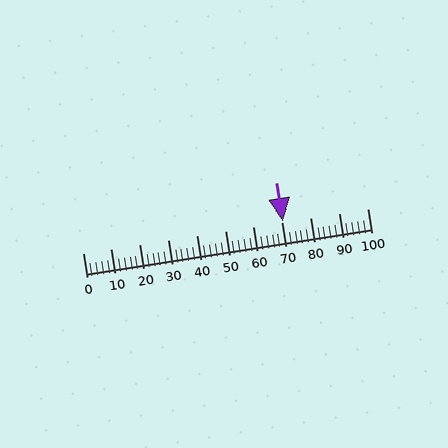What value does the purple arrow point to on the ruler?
The purple arrow points to approximately 70.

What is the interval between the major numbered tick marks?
The major tick marks are spaced 10 units apart.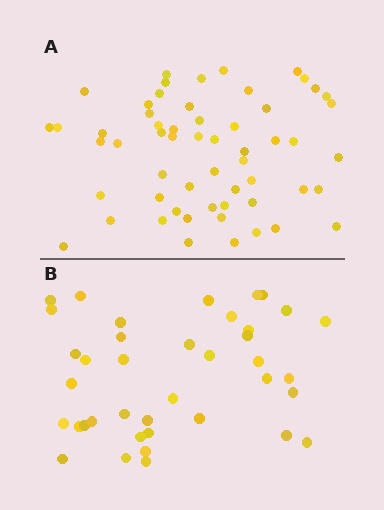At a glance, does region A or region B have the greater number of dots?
Region A (the top region) has more dots.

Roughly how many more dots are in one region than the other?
Region A has approximately 20 more dots than region B.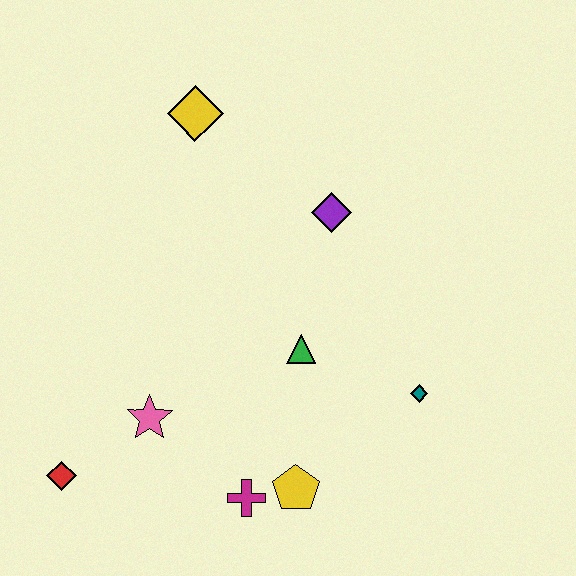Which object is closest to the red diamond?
The pink star is closest to the red diamond.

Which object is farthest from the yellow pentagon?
The yellow diamond is farthest from the yellow pentagon.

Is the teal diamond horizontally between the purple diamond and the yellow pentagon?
No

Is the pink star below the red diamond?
No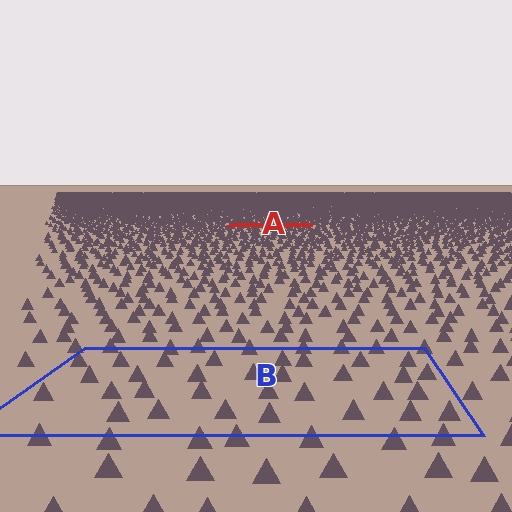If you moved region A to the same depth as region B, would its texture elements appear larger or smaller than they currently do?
They would appear larger. At a closer depth, the same texture elements are projected at a bigger on-screen size.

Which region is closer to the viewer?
Region B is closer. The texture elements there are larger and more spread out.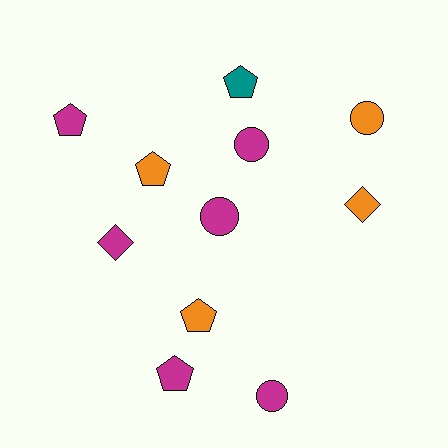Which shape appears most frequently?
Pentagon, with 5 objects.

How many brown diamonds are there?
There are no brown diamonds.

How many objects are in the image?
There are 11 objects.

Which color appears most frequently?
Magenta, with 6 objects.